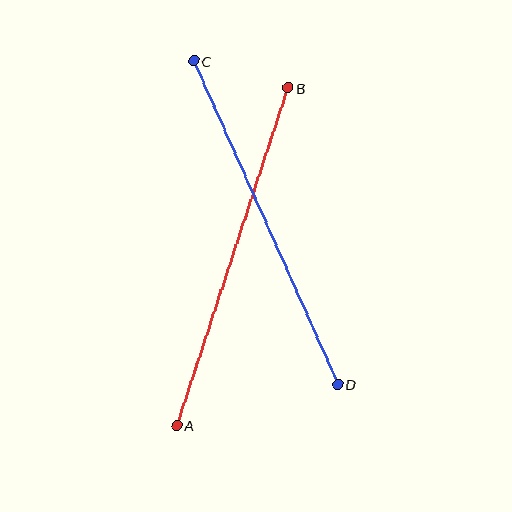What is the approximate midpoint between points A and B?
The midpoint is at approximately (232, 257) pixels.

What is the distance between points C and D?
The distance is approximately 354 pixels.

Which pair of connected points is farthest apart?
Points A and B are farthest apart.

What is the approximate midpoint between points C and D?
The midpoint is at approximately (266, 223) pixels.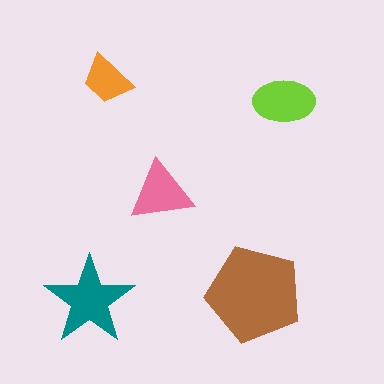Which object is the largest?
The brown pentagon.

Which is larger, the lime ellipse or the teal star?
The teal star.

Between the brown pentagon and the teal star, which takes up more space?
The brown pentagon.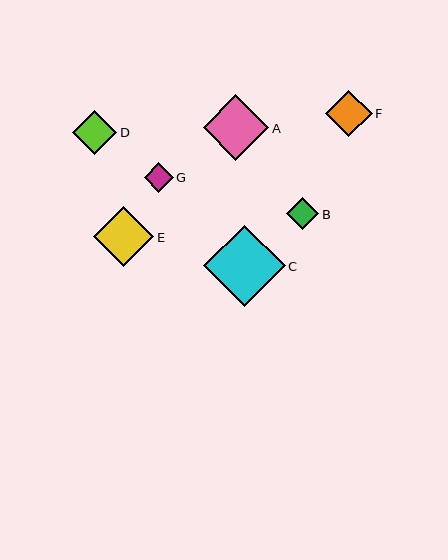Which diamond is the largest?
Diamond C is the largest with a size of approximately 81 pixels.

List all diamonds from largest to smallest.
From largest to smallest: C, A, E, F, D, B, G.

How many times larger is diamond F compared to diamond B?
Diamond F is approximately 1.4 times the size of diamond B.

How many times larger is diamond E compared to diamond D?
Diamond E is approximately 1.4 times the size of diamond D.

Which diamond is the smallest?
Diamond G is the smallest with a size of approximately 29 pixels.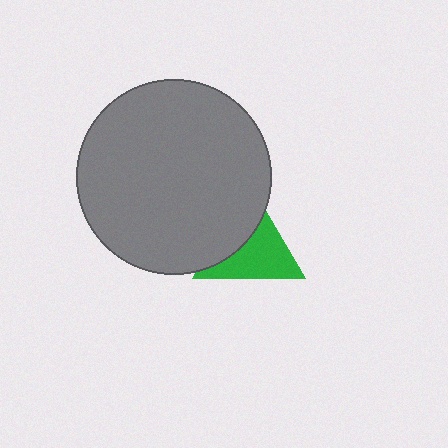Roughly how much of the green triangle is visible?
About half of it is visible (roughly 58%).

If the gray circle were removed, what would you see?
You would see the complete green triangle.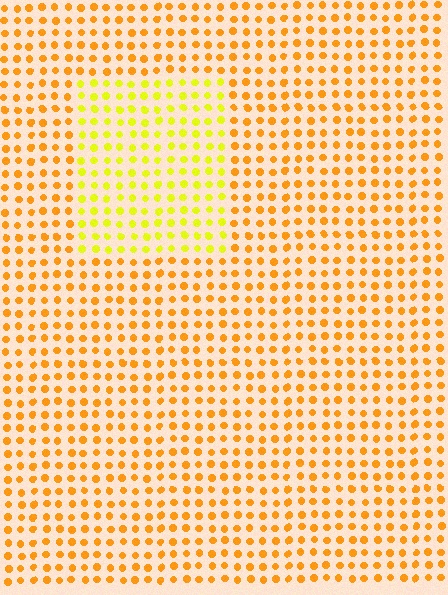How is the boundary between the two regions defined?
The boundary is defined purely by a slight shift in hue (about 32 degrees). Spacing, size, and orientation are identical on both sides.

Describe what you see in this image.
The image is filled with small orange elements in a uniform arrangement. A rectangle-shaped region is visible where the elements are tinted to a slightly different hue, forming a subtle color boundary.